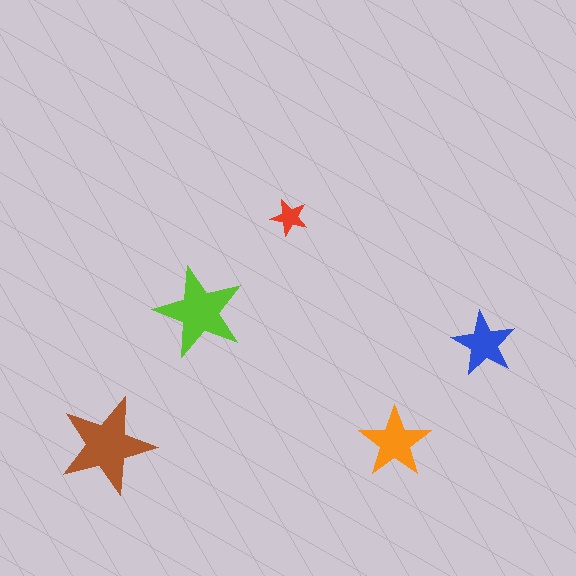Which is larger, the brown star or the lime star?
The brown one.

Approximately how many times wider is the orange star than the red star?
About 2 times wider.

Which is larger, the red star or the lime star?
The lime one.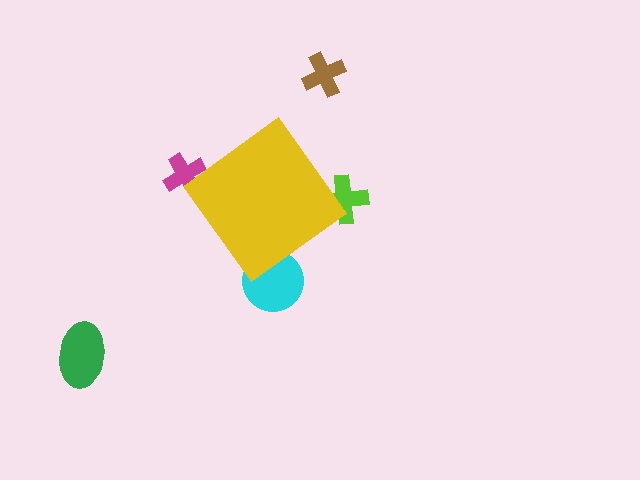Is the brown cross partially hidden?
No, the brown cross is fully visible.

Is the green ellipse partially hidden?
No, the green ellipse is fully visible.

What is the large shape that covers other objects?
A yellow diamond.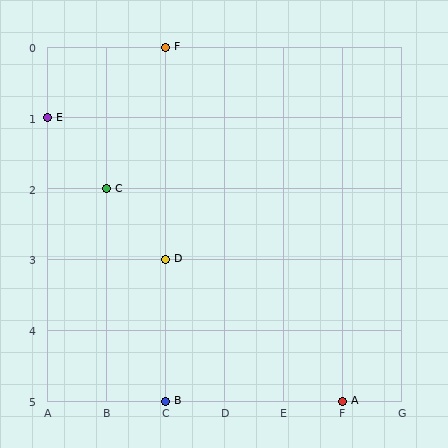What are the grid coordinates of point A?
Point A is at grid coordinates (F, 5).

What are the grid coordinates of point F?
Point F is at grid coordinates (C, 0).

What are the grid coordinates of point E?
Point E is at grid coordinates (A, 1).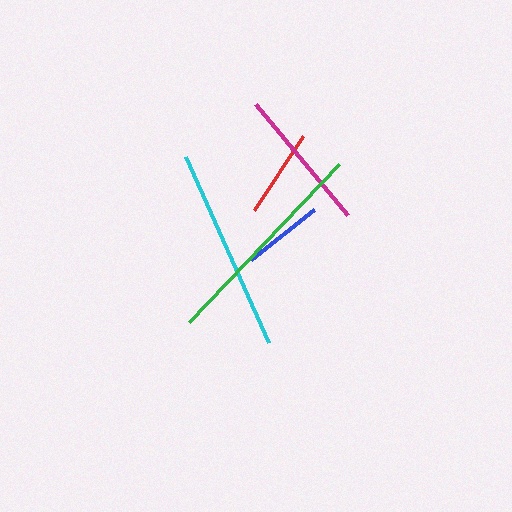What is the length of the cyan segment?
The cyan segment is approximately 204 pixels long.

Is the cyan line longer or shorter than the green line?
The green line is longer than the cyan line.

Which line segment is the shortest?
The blue line is the shortest at approximately 81 pixels.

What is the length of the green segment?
The green segment is approximately 219 pixels long.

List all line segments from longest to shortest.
From longest to shortest: green, cyan, magenta, red, blue.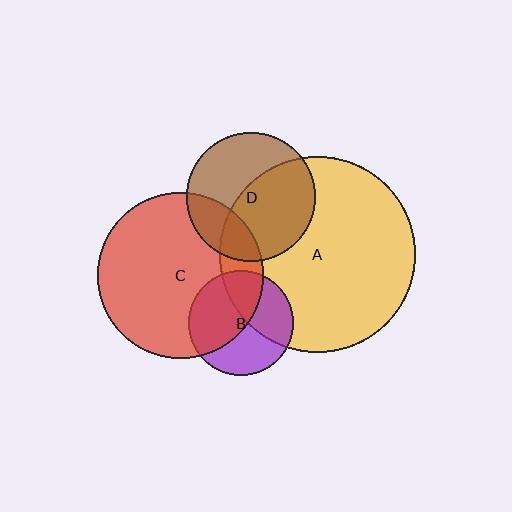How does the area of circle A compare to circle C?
Approximately 1.4 times.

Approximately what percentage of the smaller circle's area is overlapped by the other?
Approximately 50%.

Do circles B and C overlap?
Yes.